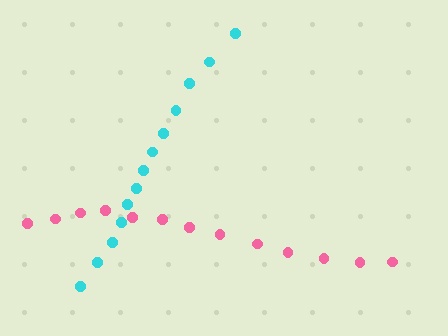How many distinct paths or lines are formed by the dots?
There are 2 distinct paths.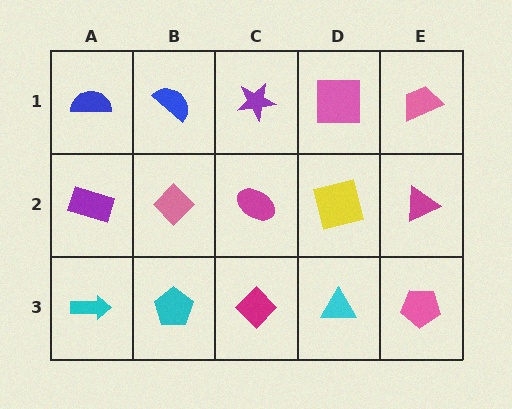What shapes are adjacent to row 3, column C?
A magenta ellipse (row 2, column C), a cyan pentagon (row 3, column B), a cyan triangle (row 3, column D).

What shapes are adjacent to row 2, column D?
A pink square (row 1, column D), a cyan triangle (row 3, column D), a magenta ellipse (row 2, column C), a magenta triangle (row 2, column E).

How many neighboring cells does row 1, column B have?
3.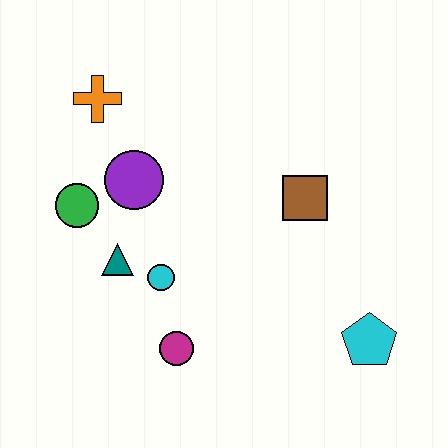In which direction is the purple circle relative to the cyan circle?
The purple circle is above the cyan circle.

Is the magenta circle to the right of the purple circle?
Yes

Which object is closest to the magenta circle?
The cyan circle is closest to the magenta circle.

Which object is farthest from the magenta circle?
The orange cross is farthest from the magenta circle.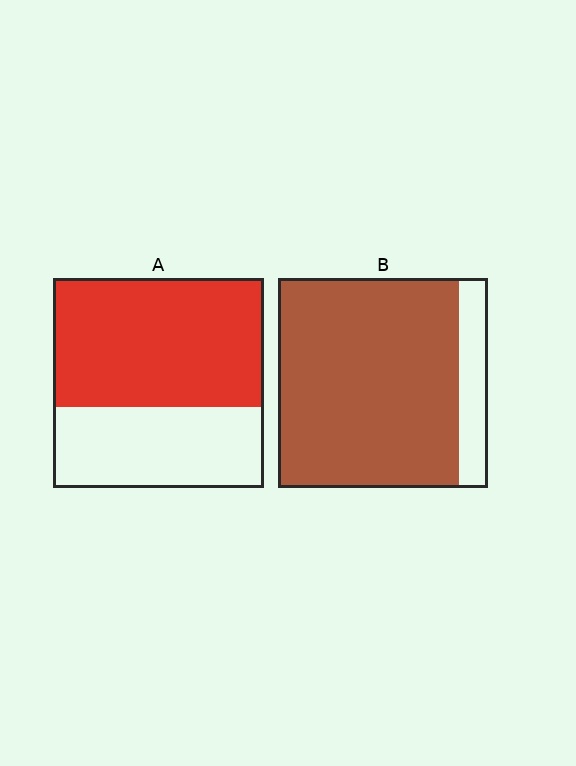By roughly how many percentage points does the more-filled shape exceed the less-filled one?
By roughly 25 percentage points (B over A).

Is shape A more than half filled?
Yes.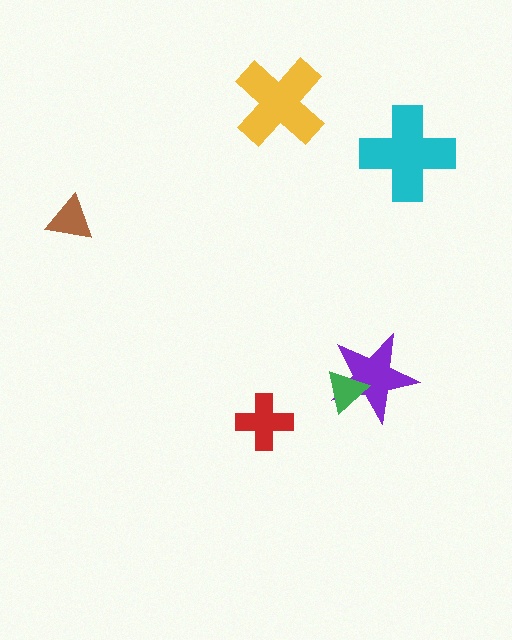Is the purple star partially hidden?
Yes, it is partially covered by another shape.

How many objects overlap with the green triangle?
1 object overlaps with the green triangle.